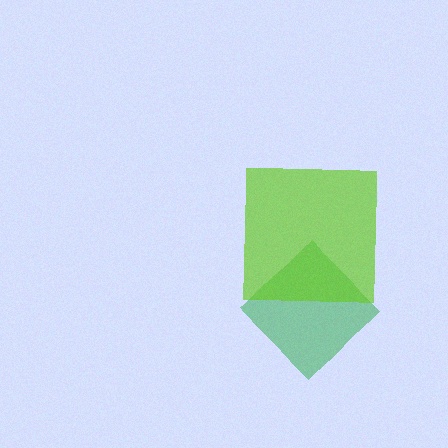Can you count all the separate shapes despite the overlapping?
Yes, there are 2 separate shapes.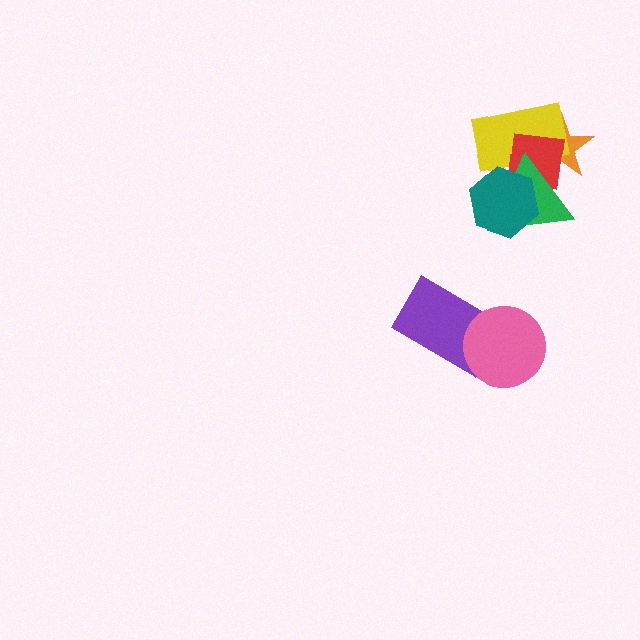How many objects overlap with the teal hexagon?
3 objects overlap with the teal hexagon.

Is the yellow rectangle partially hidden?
Yes, it is partially covered by another shape.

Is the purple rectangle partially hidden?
Yes, it is partially covered by another shape.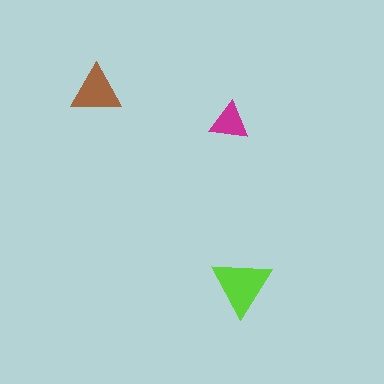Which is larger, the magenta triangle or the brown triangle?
The brown one.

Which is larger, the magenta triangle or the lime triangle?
The lime one.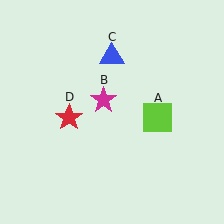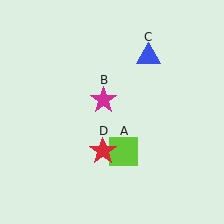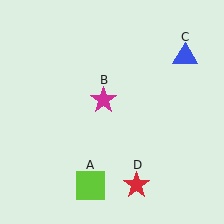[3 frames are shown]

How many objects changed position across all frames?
3 objects changed position: lime square (object A), blue triangle (object C), red star (object D).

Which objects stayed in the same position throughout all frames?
Magenta star (object B) remained stationary.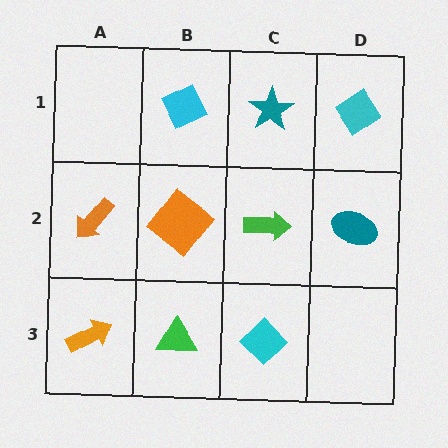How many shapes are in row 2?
4 shapes.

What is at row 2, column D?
A teal ellipse.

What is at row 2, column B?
An orange diamond.